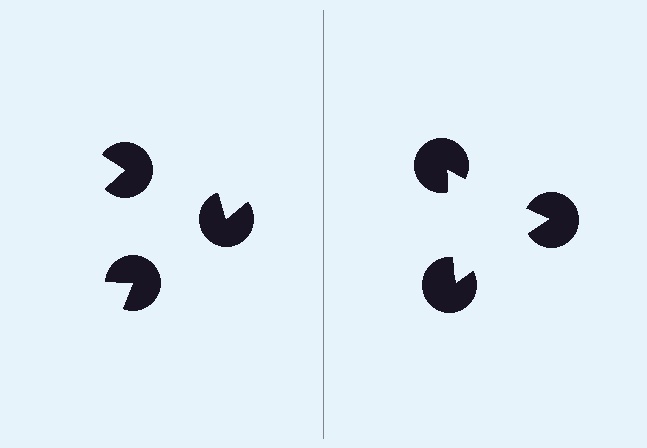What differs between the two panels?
The pac-man discs are positioned identically on both sides; only the wedge orientations differ. On the right they align to a triangle; on the left they are misaligned.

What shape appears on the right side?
An illusory triangle.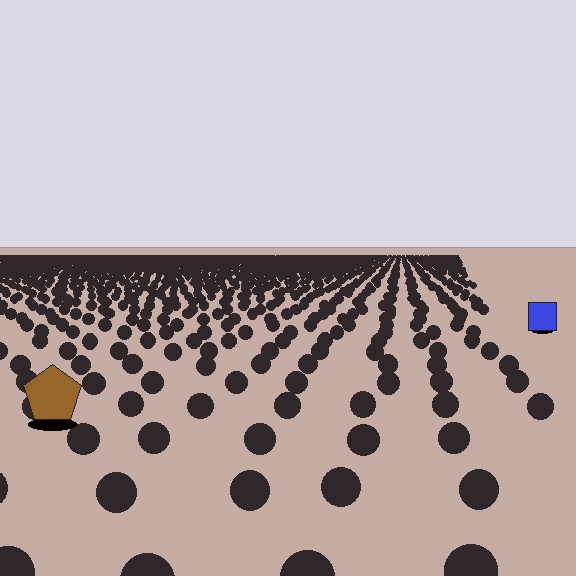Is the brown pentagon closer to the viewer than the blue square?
Yes. The brown pentagon is closer — you can tell from the texture gradient: the ground texture is coarser near it.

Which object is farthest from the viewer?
The blue square is farthest from the viewer. It appears smaller and the ground texture around it is denser.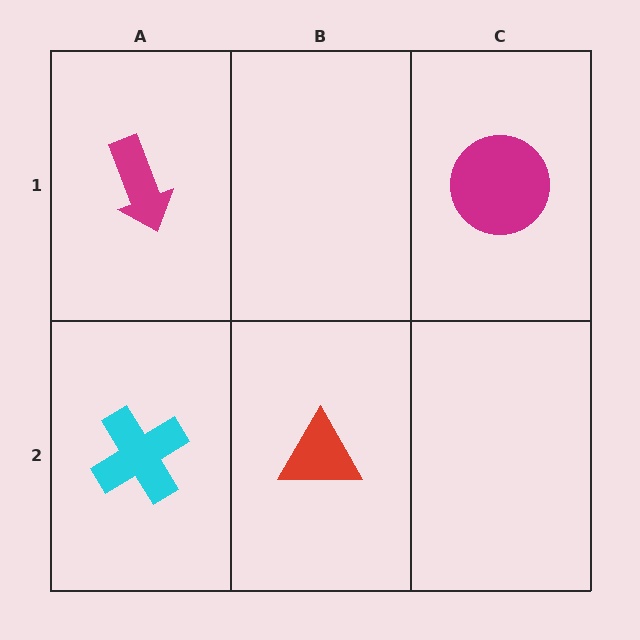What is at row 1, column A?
A magenta arrow.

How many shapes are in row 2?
2 shapes.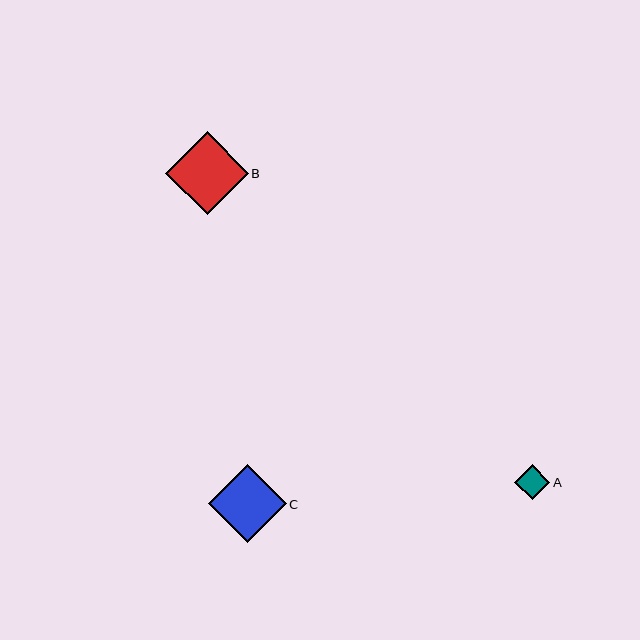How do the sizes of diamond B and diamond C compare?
Diamond B and diamond C are approximately the same size.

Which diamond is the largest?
Diamond B is the largest with a size of approximately 83 pixels.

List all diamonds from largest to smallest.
From largest to smallest: B, C, A.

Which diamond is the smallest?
Diamond A is the smallest with a size of approximately 36 pixels.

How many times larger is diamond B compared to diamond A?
Diamond B is approximately 2.3 times the size of diamond A.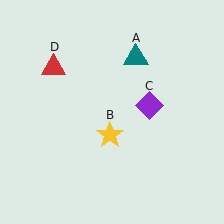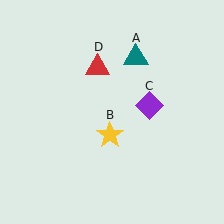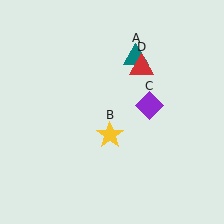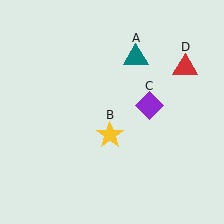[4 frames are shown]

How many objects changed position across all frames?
1 object changed position: red triangle (object D).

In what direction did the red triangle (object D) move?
The red triangle (object D) moved right.